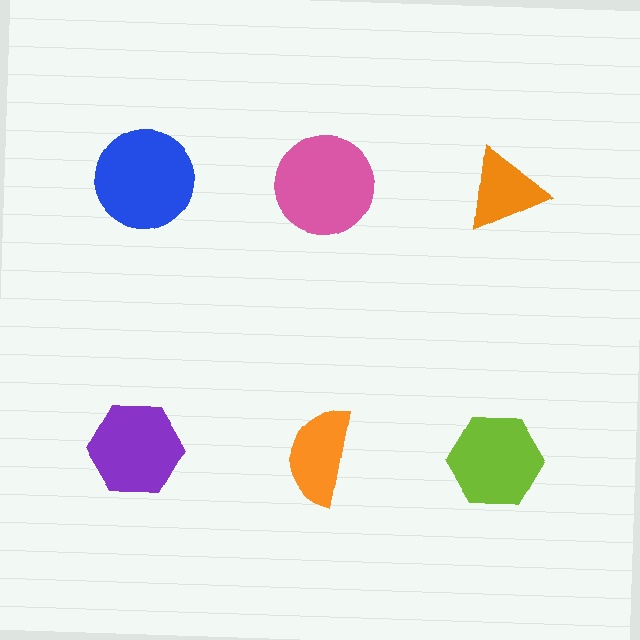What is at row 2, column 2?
An orange semicircle.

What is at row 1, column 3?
An orange triangle.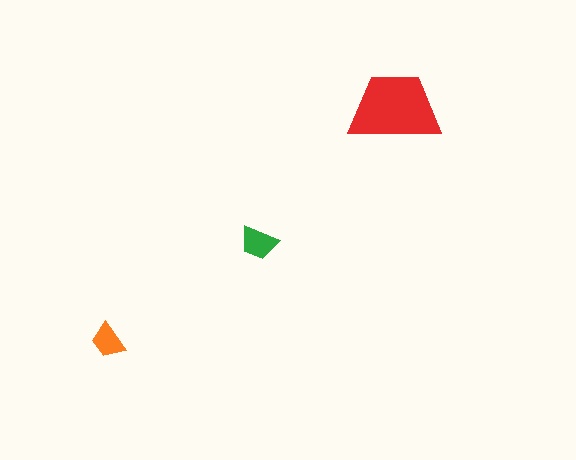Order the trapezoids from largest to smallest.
the red one, the green one, the orange one.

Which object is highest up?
The red trapezoid is topmost.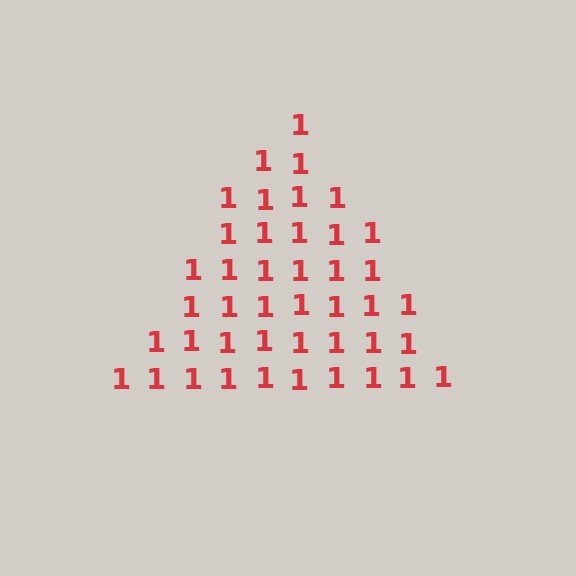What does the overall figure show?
The overall figure shows a triangle.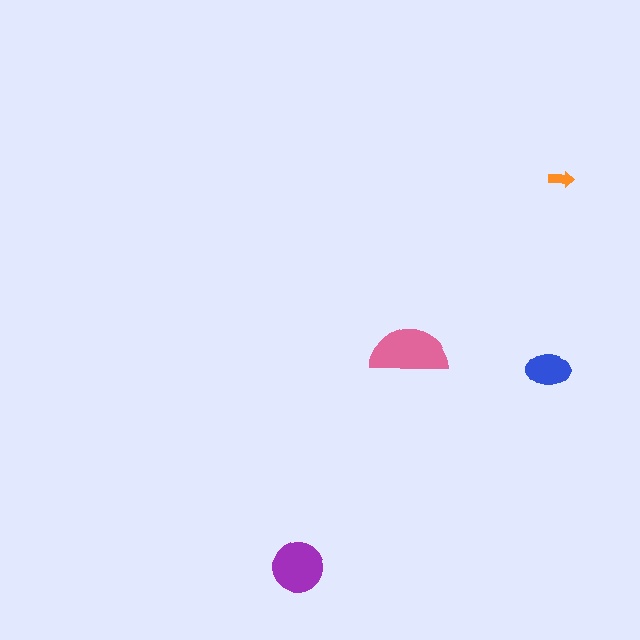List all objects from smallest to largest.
The orange arrow, the blue ellipse, the purple circle, the pink semicircle.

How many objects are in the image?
There are 4 objects in the image.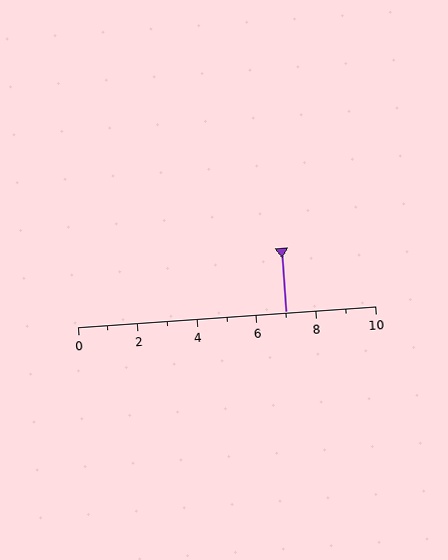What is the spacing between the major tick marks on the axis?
The major ticks are spaced 2 apart.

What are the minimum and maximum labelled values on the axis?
The axis runs from 0 to 10.